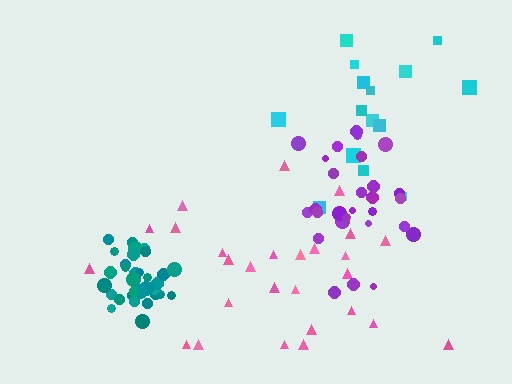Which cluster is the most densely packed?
Teal.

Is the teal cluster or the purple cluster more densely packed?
Teal.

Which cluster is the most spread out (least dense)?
Cyan.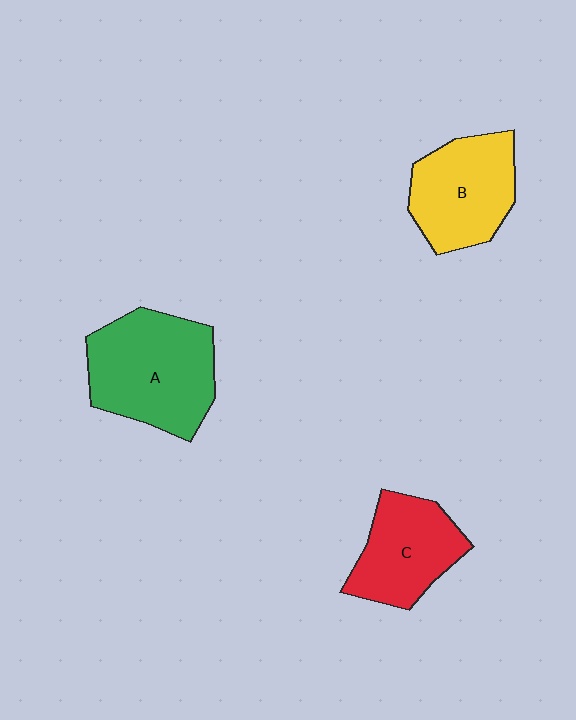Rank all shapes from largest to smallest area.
From largest to smallest: A (green), B (yellow), C (red).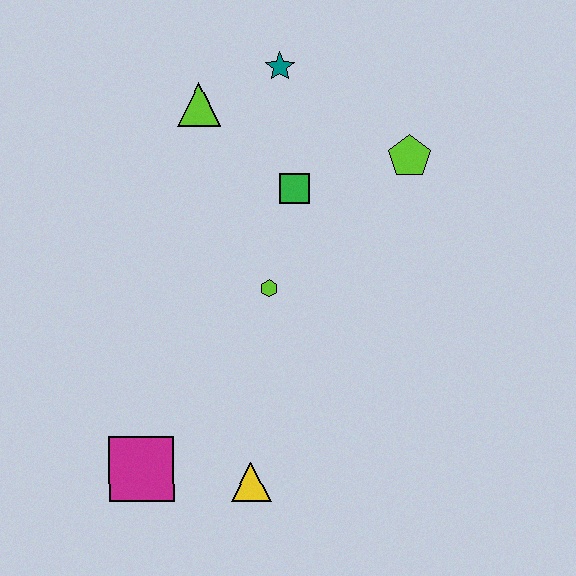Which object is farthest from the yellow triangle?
The teal star is farthest from the yellow triangle.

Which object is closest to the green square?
The lime hexagon is closest to the green square.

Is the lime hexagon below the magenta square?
No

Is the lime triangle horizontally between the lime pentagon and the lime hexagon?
No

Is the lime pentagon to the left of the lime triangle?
No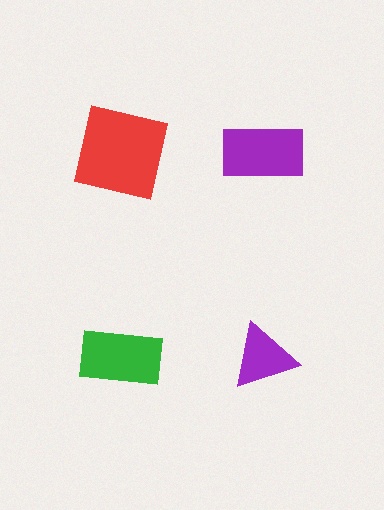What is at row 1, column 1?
A red square.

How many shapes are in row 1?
2 shapes.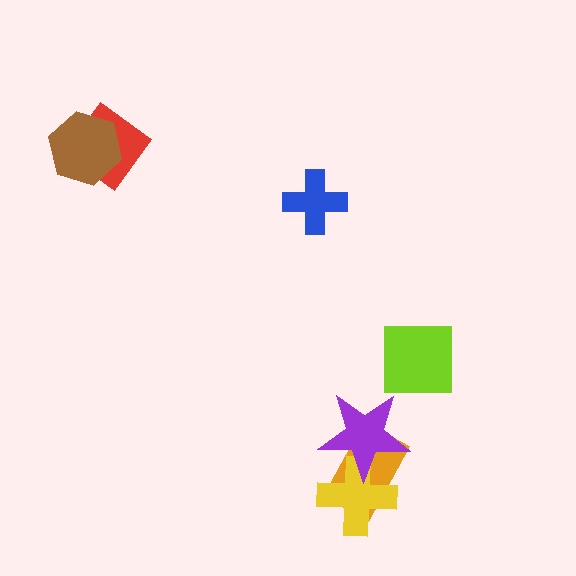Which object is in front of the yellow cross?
The purple star is in front of the yellow cross.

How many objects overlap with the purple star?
2 objects overlap with the purple star.